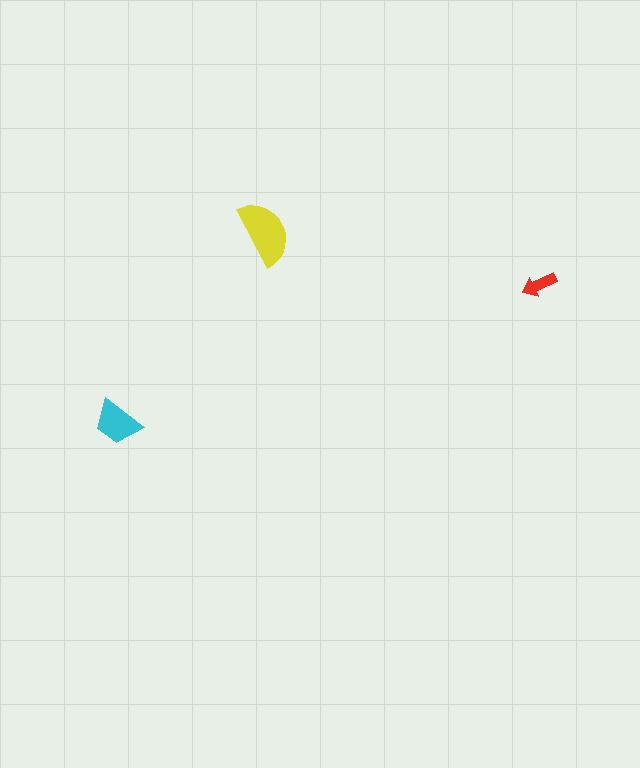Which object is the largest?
The yellow semicircle.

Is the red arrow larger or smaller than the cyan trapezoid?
Smaller.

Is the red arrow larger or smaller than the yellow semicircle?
Smaller.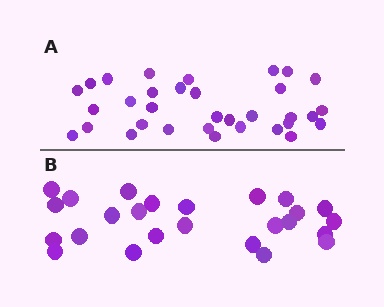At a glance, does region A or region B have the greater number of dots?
Region A (the top region) has more dots.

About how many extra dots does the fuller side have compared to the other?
Region A has roughly 8 or so more dots than region B.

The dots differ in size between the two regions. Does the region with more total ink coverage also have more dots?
No. Region B has more total ink coverage because its dots are larger, but region A actually contains more individual dots. Total area can be misleading — the number of items is what matters here.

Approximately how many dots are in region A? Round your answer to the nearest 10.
About 30 dots. (The exact count is 33, which rounds to 30.)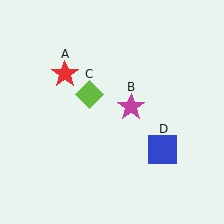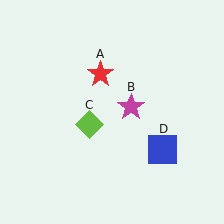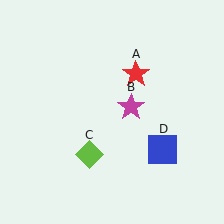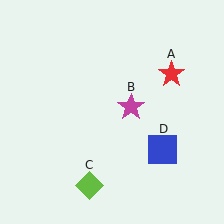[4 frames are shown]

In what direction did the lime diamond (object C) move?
The lime diamond (object C) moved down.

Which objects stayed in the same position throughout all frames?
Magenta star (object B) and blue square (object D) remained stationary.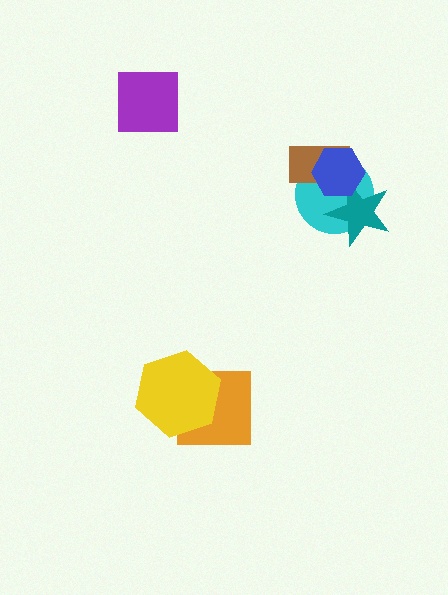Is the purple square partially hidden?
No, no other shape covers it.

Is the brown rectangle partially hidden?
Yes, it is partially covered by another shape.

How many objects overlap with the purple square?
0 objects overlap with the purple square.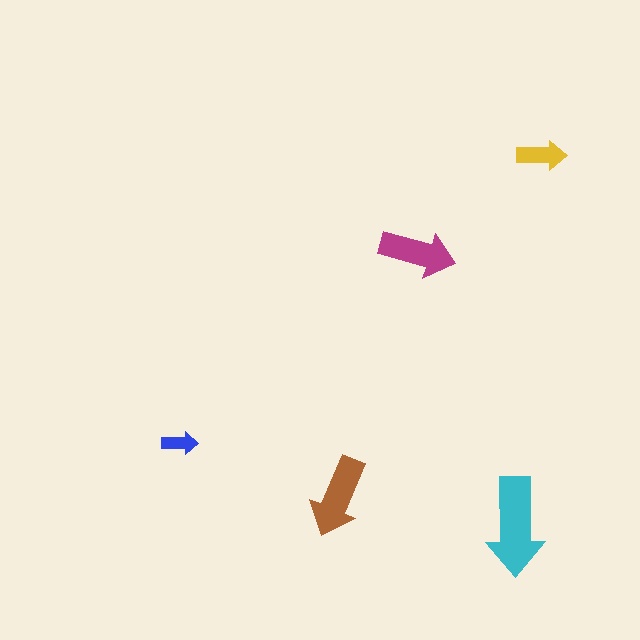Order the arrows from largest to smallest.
the cyan one, the brown one, the magenta one, the yellow one, the blue one.